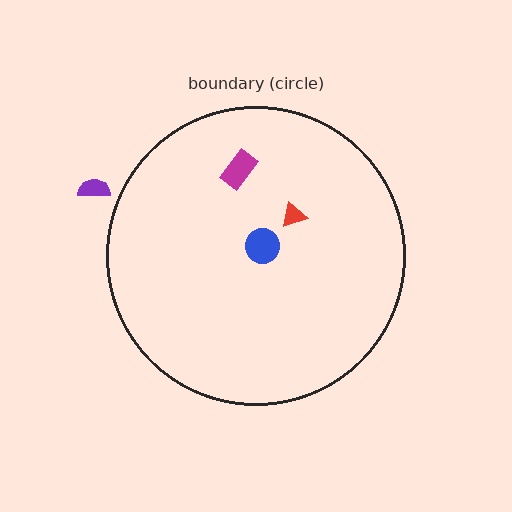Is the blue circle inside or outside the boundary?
Inside.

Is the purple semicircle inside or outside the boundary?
Outside.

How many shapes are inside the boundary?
3 inside, 1 outside.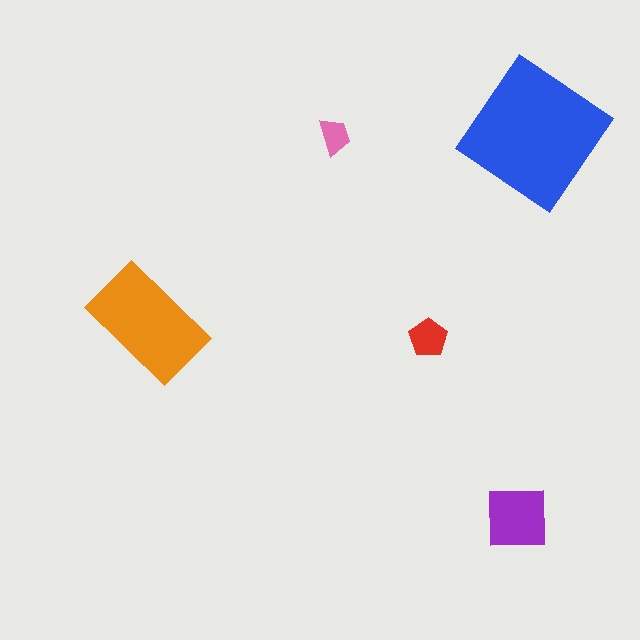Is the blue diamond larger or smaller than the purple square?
Larger.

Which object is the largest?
The blue diamond.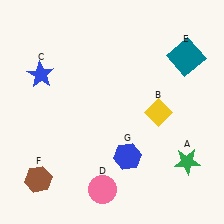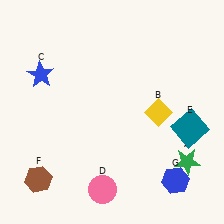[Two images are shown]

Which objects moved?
The objects that moved are: the teal square (E), the blue hexagon (G).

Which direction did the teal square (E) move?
The teal square (E) moved down.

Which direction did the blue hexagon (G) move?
The blue hexagon (G) moved right.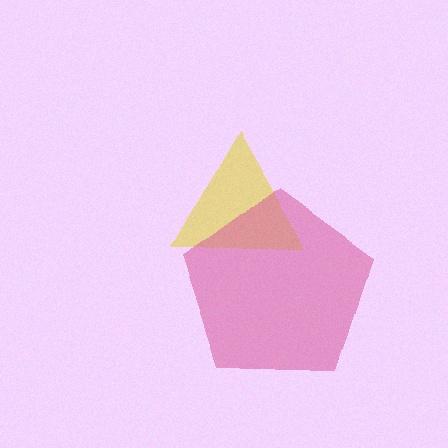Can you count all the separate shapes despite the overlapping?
Yes, there are 2 separate shapes.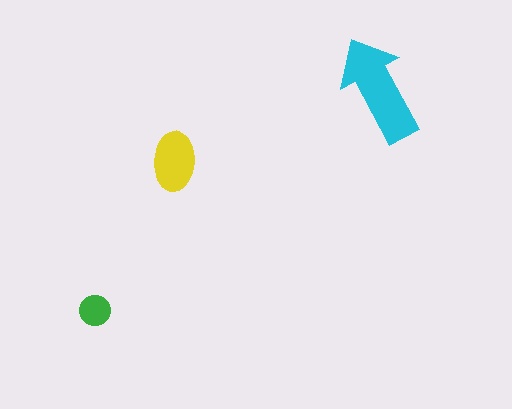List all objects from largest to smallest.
The cyan arrow, the yellow ellipse, the green circle.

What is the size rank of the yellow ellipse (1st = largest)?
2nd.